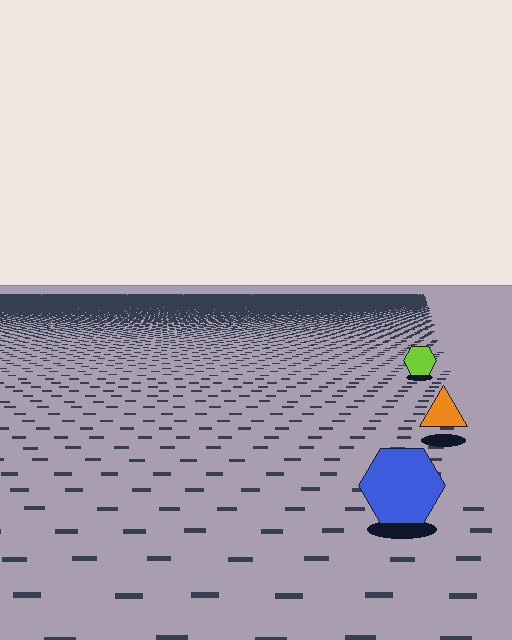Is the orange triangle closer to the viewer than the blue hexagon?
No. The blue hexagon is closer — you can tell from the texture gradient: the ground texture is coarser near it.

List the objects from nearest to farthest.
From nearest to farthest: the blue hexagon, the orange triangle, the lime hexagon.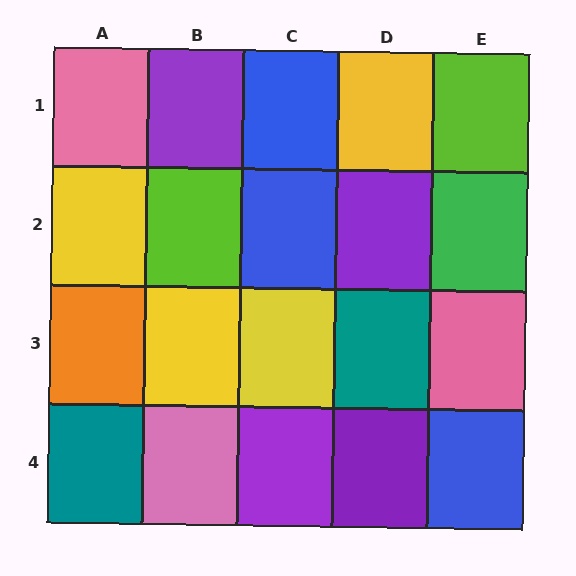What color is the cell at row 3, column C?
Yellow.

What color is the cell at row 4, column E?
Blue.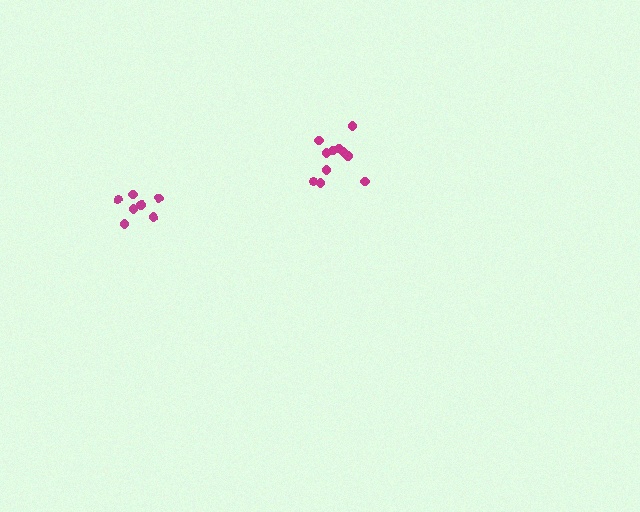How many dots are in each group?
Group 1: 11 dots, Group 2: 7 dots (18 total).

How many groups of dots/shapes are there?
There are 2 groups.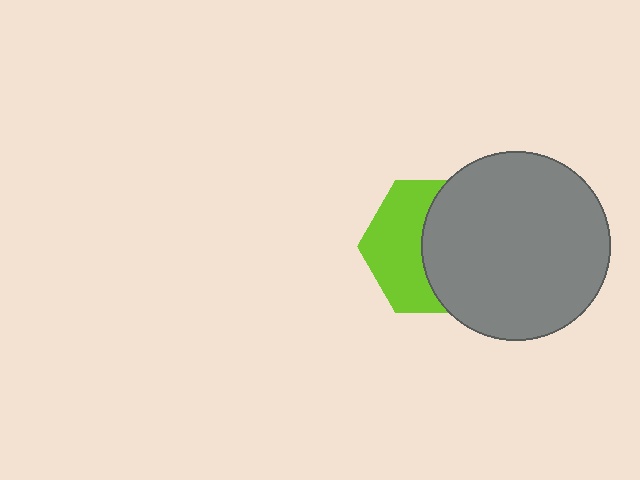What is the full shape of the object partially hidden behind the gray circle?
The partially hidden object is a lime hexagon.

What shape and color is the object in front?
The object in front is a gray circle.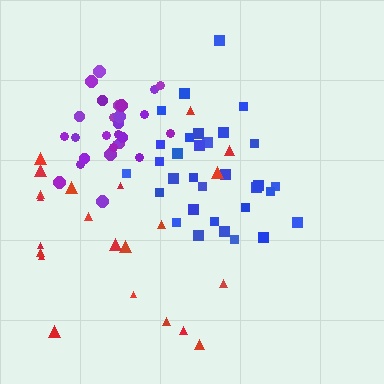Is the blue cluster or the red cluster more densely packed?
Blue.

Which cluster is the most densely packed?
Purple.